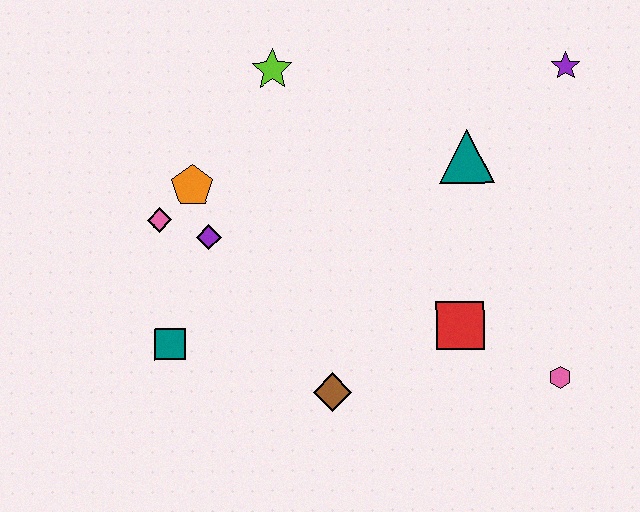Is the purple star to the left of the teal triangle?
No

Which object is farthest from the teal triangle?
The teal square is farthest from the teal triangle.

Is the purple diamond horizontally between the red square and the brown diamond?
No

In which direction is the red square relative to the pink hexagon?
The red square is to the left of the pink hexagon.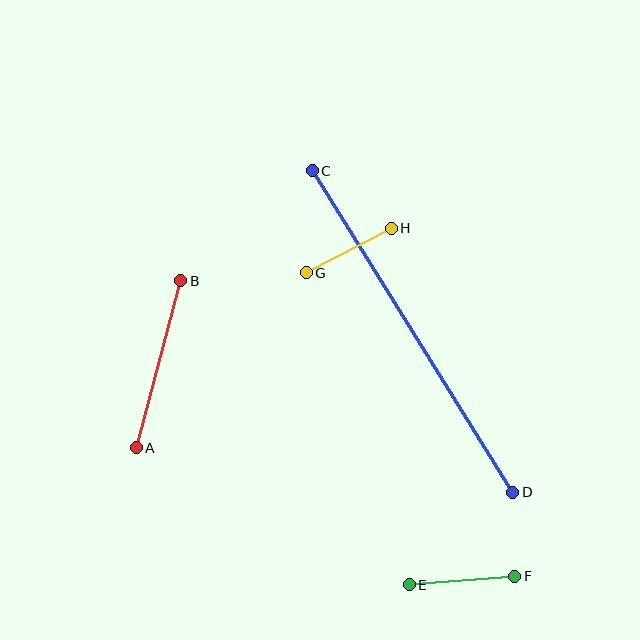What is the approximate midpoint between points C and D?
The midpoint is at approximately (412, 332) pixels.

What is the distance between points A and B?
The distance is approximately 173 pixels.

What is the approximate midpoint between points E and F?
The midpoint is at approximately (462, 580) pixels.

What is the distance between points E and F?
The distance is approximately 106 pixels.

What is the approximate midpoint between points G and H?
The midpoint is at approximately (349, 250) pixels.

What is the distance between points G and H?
The distance is approximately 96 pixels.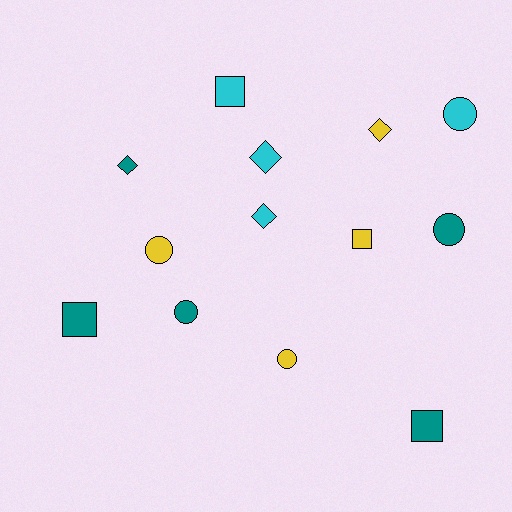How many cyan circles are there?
There is 1 cyan circle.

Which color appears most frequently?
Teal, with 5 objects.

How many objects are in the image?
There are 13 objects.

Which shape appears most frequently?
Circle, with 5 objects.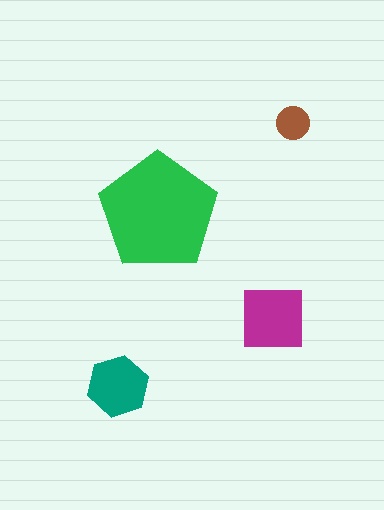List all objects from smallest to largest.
The brown circle, the teal hexagon, the magenta square, the green pentagon.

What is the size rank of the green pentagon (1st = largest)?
1st.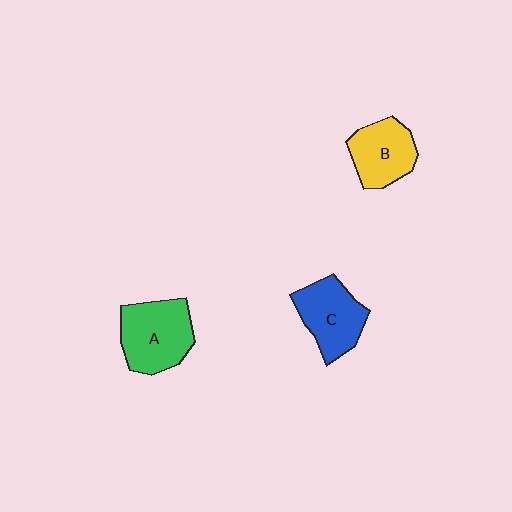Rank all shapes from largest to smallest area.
From largest to smallest: A (green), C (blue), B (yellow).